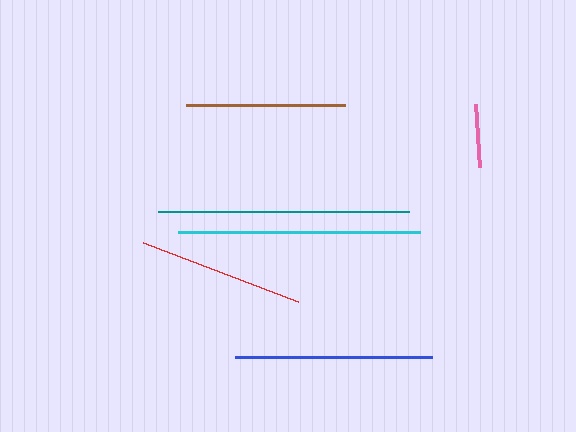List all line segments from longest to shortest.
From longest to shortest: teal, cyan, blue, red, brown, pink.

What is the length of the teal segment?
The teal segment is approximately 251 pixels long.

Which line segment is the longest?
The teal line is the longest at approximately 251 pixels.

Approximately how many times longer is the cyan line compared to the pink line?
The cyan line is approximately 3.9 times the length of the pink line.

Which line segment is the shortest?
The pink line is the shortest at approximately 63 pixels.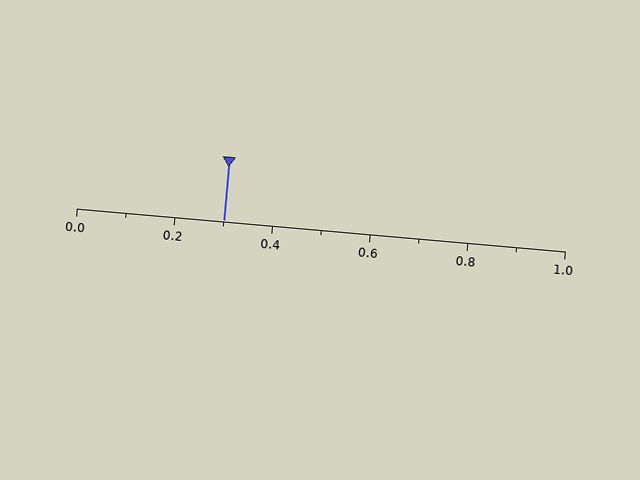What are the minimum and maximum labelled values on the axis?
The axis runs from 0.0 to 1.0.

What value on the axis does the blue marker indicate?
The marker indicates approximately 0.3.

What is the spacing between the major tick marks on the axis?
The major ticks are spaced 0.2 apart.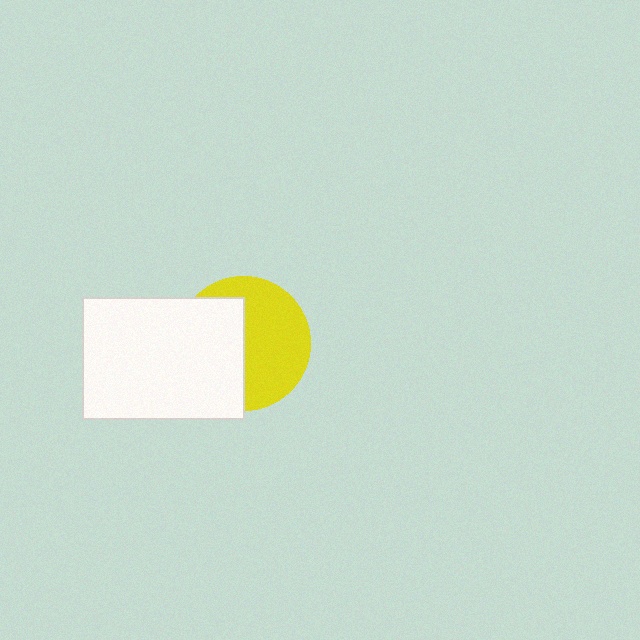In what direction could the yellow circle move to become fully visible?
The yellow circle could move right. That would shift it out from behind the white rectangle entirely.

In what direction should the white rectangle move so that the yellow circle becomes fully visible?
The white rectangle should move left. That is the shortest direction to clear the overlap and leave the yellow circle fully visible.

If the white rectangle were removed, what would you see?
You would see the complete yellow circle.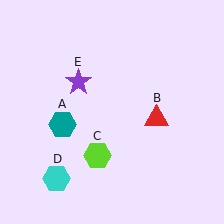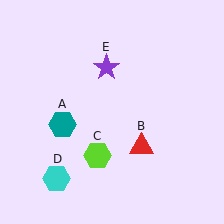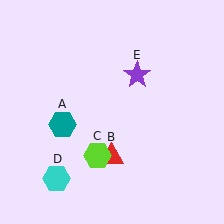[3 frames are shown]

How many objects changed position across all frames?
2 objects changed position: red triangle (object B), purple star (object E).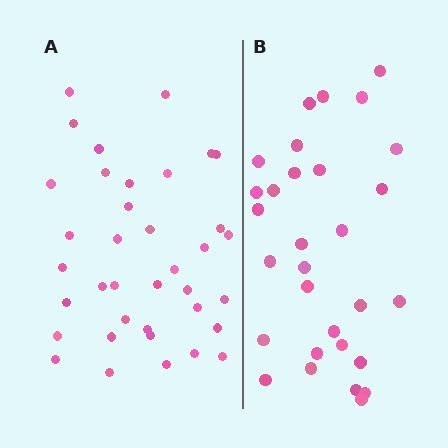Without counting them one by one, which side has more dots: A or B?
Region A (the left region) has more dots.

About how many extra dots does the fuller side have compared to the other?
Region A has roughly 8 or so more dots than region B.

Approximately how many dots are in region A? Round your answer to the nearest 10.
About 40 dots. (The exact count is 37, which rounds to 40.)